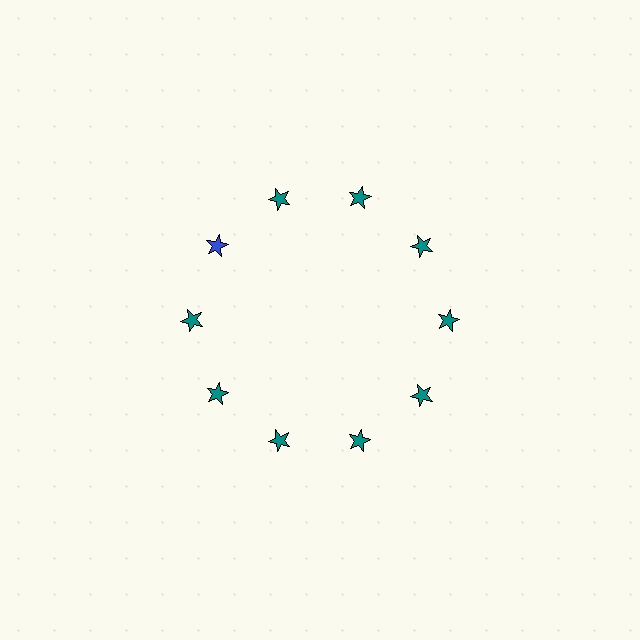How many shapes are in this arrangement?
There are 10 shapes arranged in a ring pattern.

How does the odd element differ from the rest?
It has a different color: blue instead of teal.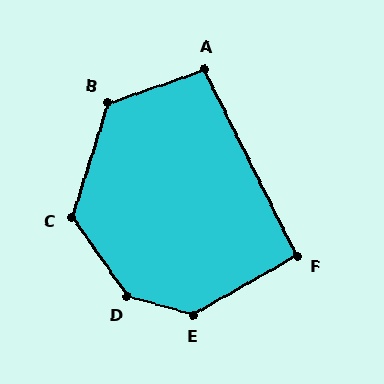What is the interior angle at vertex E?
Approximately 135 degrees (obtuse).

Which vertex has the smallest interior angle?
F, at approximately 93 degrees.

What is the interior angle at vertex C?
Approximately 128 degrees (obtuse).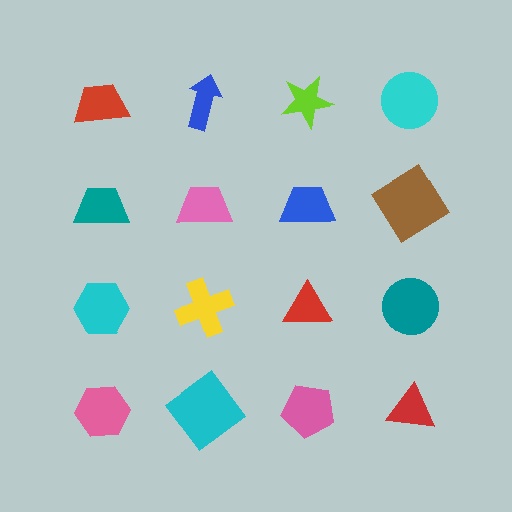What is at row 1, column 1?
A red trapezoid.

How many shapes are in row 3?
4 shapes.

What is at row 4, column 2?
A cyan diamond.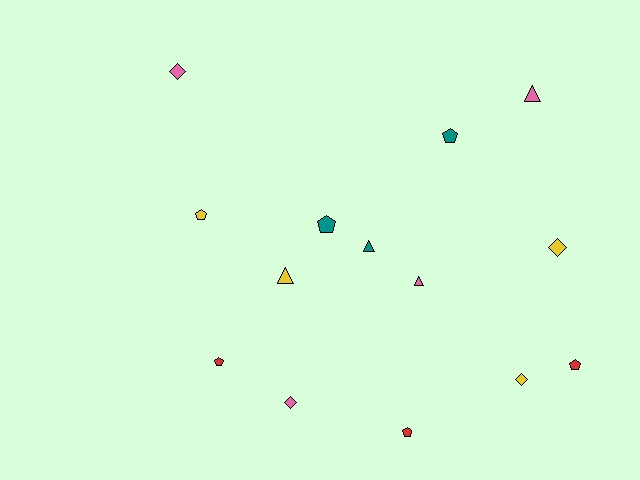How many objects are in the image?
There are 14 objects.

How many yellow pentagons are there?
There is 1 yellow pentagon.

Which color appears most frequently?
Pink, with 4 objects.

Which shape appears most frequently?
Pentagon, with 6 objects.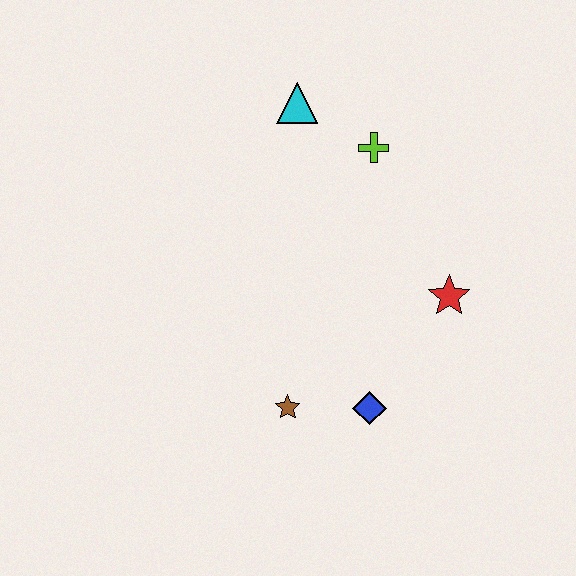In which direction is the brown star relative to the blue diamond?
The brown star is to the left of the blue diamond.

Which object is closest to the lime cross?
The cyan triangle is closest to the lime cross.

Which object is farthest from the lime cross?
The brown star is farthest from the lime cross.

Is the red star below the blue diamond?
No